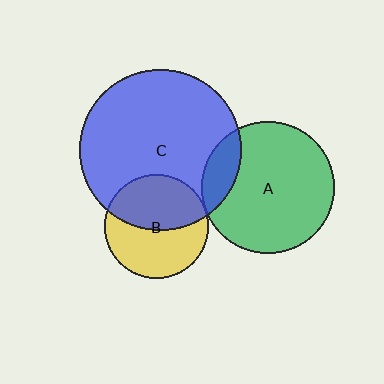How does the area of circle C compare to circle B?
Approximately 2.4 times.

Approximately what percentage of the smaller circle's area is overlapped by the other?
Approximately 45%.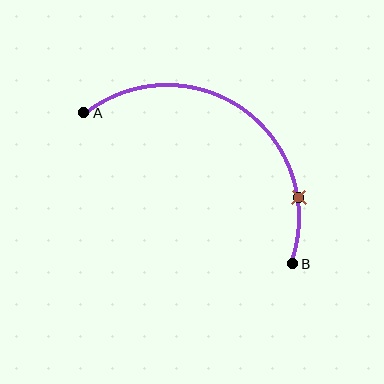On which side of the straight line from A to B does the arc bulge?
The arc bulges above and to the right of the straight line connecting A and B.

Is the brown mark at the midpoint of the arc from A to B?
No. The brown mark lies on the arc but is closer to endpoint B. The arc midpoint would be at the point on the curve equidistant along the arc from both A and B.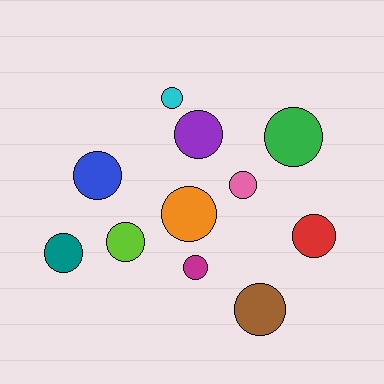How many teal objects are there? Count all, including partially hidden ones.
There is 1 teal object.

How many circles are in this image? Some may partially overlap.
There are 11 circles.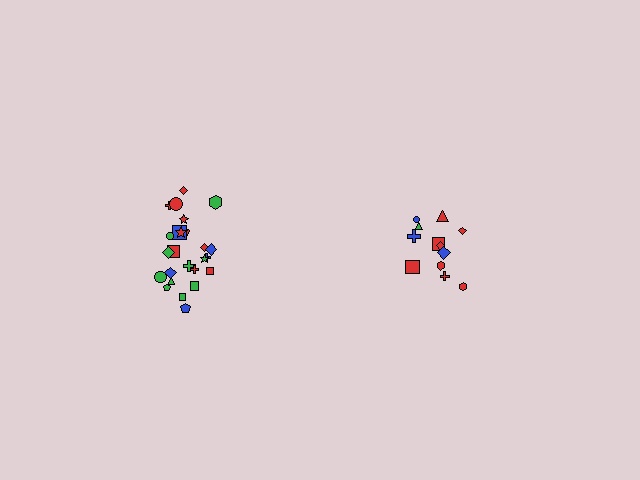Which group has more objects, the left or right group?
The left group.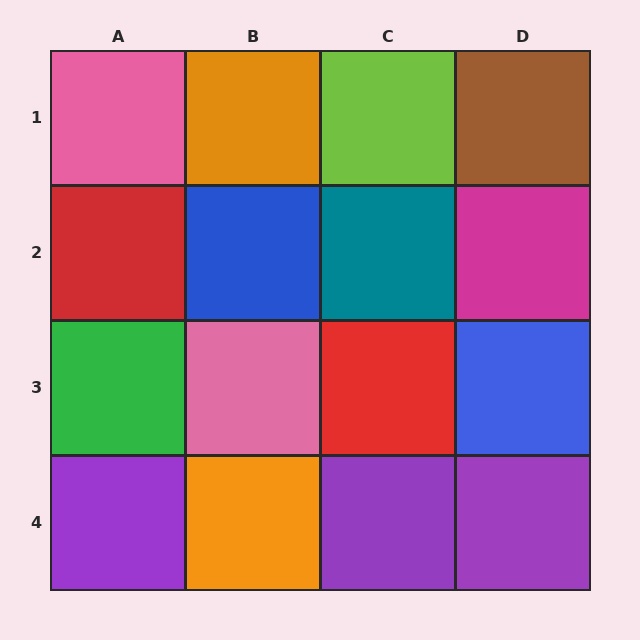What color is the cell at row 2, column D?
Magenta.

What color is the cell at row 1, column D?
Brown.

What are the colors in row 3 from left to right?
Green, pink, red, blue.